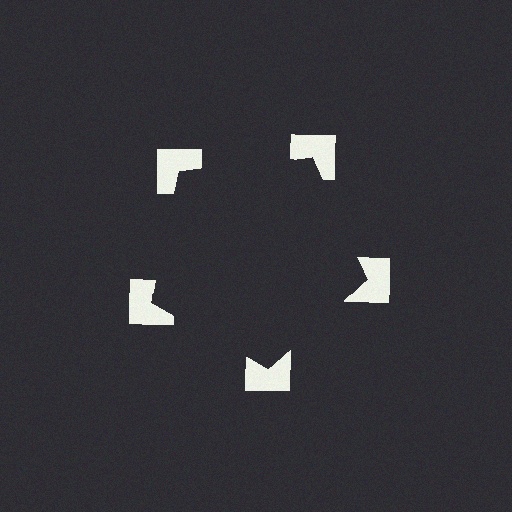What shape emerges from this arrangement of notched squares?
An illusory pentagon — its edges are inferred from the aligned wedge cuts in the notched squares, not physically drawn.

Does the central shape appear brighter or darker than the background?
It typically appears slightly darker than the background, even though no actual brightness change is drawn.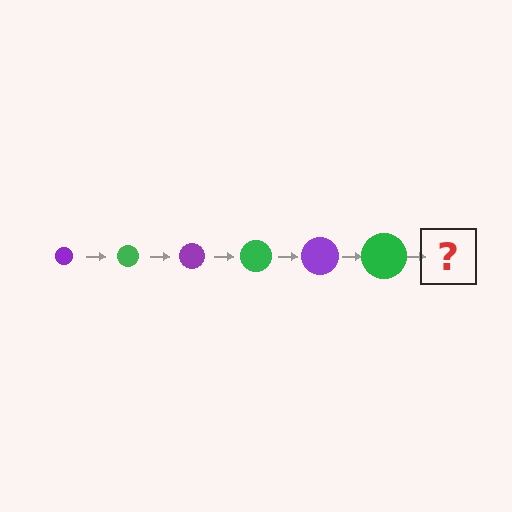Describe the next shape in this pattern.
It should be a purple circle, larger than the previous one.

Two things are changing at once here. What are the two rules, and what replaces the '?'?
The two rules are that the circle grows larger each step and the color cycles through purple and green. The '?' should be a purple circle, larger than the previous one.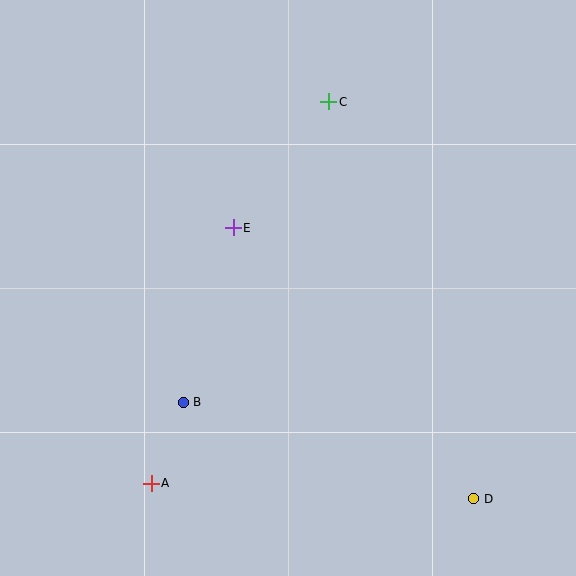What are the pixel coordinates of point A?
Point A is at (151, 483).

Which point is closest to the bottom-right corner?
Point D is closest to the bottom-right corner.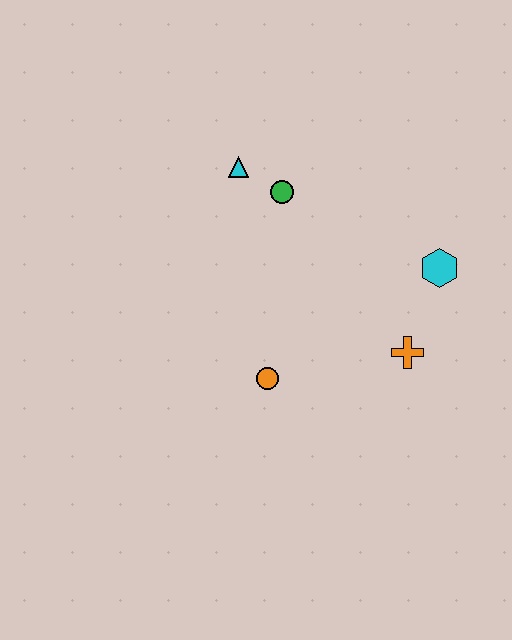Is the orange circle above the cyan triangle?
No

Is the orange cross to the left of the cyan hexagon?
Yes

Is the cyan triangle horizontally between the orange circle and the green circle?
No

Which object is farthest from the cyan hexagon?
The cyan triangle is farthest from the cyan hexagon.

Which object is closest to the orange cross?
The cyan hexagon is closest to the orange cross.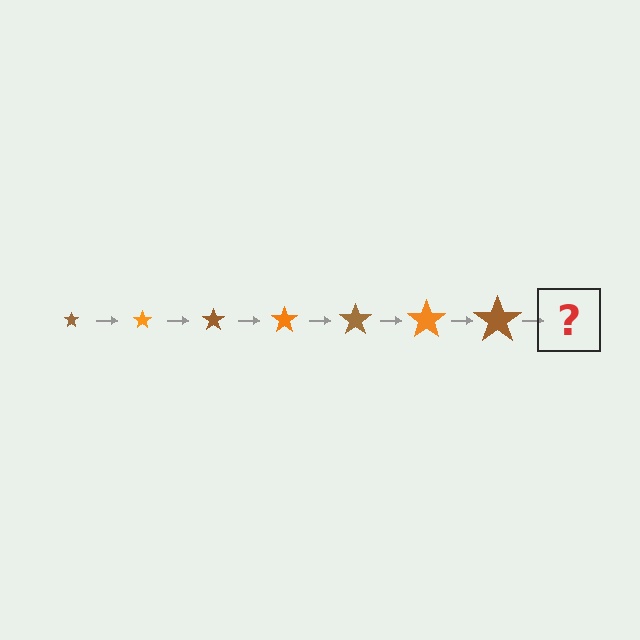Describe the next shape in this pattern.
It should be an orange star, larger than the previous one.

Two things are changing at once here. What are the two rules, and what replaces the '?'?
The two rules are that the star grows larger each step and the color cycles through brown and orange. The '?' should be an orange star, larger than the previous one.